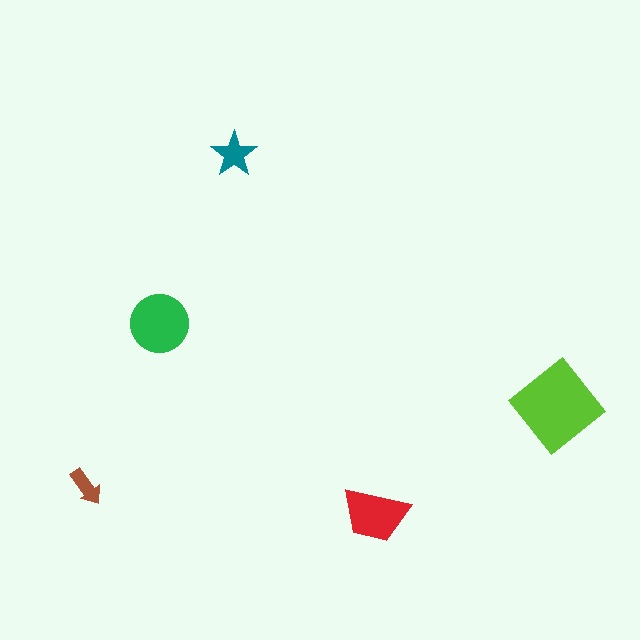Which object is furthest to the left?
The brown arrow is leftmost.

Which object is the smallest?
The brown arrow.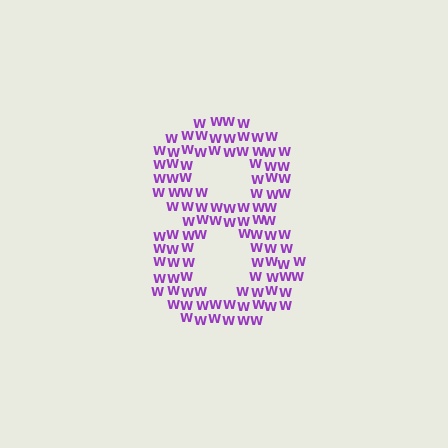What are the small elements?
The small elements are letter W's.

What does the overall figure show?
The overall figure shows the digit 8.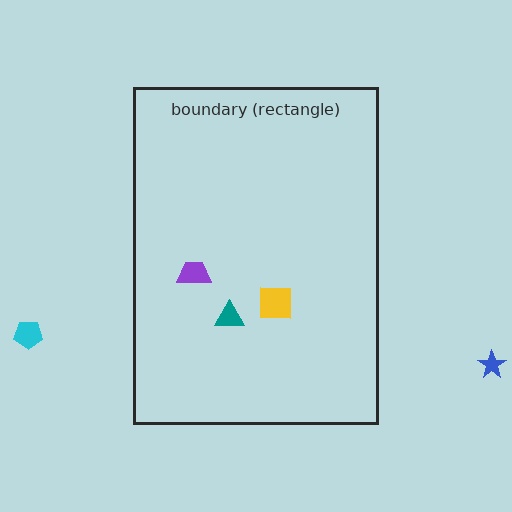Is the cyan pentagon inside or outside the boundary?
Outside.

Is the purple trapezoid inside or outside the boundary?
Inside.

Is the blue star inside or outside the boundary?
Outside.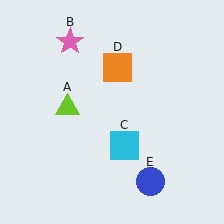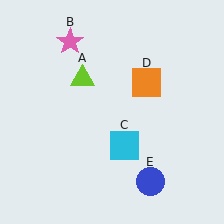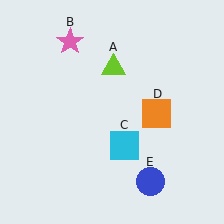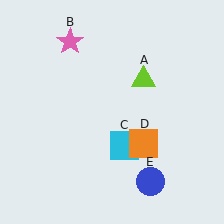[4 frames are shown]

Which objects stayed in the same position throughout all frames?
Pink star (object B) and cyan square (object C) and blue circle (object E) remained stationary.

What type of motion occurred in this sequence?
The lime triangle (object A), orange square (object D) rotated clockwise around the center of the scene.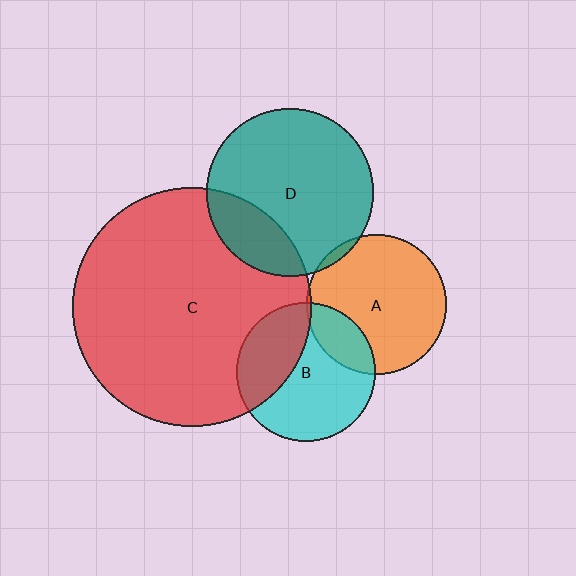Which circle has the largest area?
Circle C (red).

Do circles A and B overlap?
Yes.